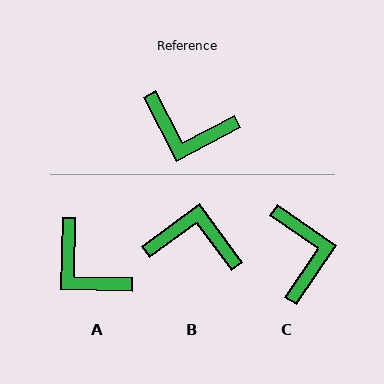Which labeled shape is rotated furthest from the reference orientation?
B, about 171 degrees away.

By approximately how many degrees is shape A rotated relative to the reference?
Approximately 29 degrees clockwise.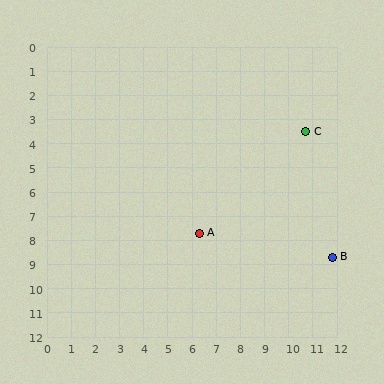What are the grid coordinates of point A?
Point A is at approximately (6.3, 7.7).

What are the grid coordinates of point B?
Point B is at approximately (11.8, 8.7).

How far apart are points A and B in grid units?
Points A and B are about 5.6 grid units apart.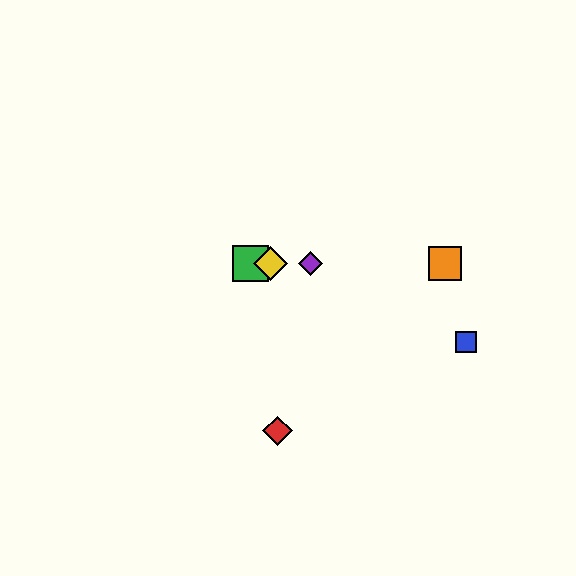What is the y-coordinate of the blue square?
The blue square is at y≈342.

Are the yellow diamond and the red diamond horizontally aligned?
No, the yellow diamond is at y≈263 and the red diamond is at y≈431.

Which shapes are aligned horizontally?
The green square, the yellow diamond, the purple diamond, the orange square are aligned horizontally.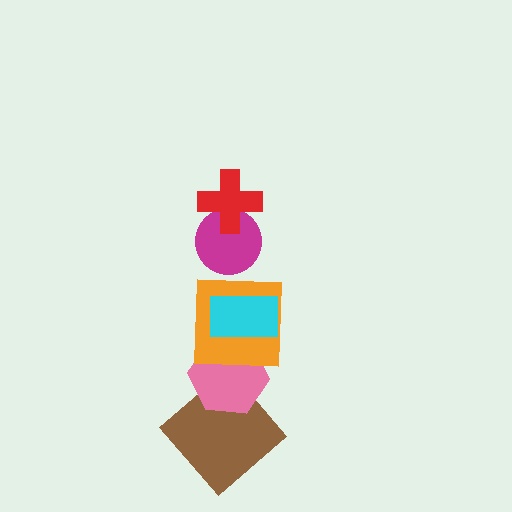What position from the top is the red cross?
The red cross is 1st from the top.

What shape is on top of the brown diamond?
The pink hexagon is on top of the brown diamond.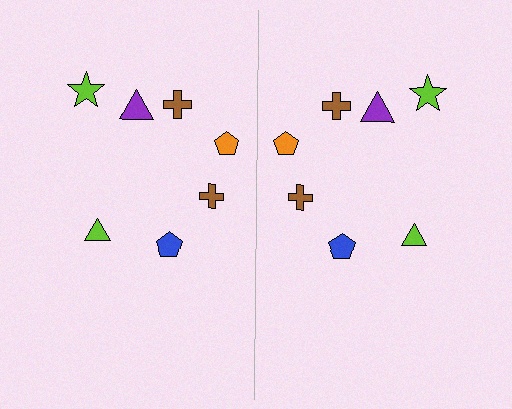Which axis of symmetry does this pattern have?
The pattern has a vertical axis of symmetry running through the center of the image.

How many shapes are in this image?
There are 14 shapes in this image.